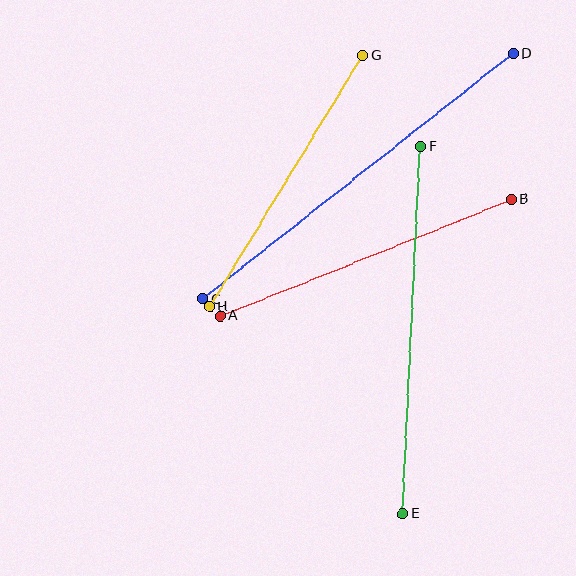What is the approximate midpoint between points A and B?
The midpoint is at approximately (365, 257) pixels.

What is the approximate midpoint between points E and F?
The midpoint is at approximately (412, 330) pixels.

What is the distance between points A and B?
The distance is approximately 314 pixels.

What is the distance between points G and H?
The distance is approximately 294 pixels.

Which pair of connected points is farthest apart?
Points C and D are farthest apart.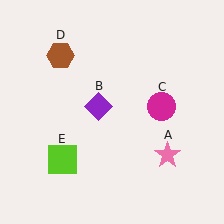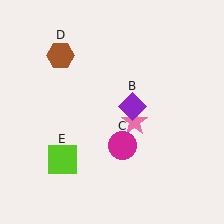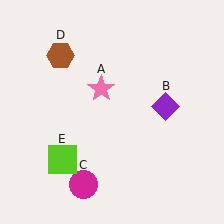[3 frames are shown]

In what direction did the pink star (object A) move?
The pink star (object A) moved up and to the left.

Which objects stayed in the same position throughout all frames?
Brown hexagon (object D) and lime square (object E) remained stationary.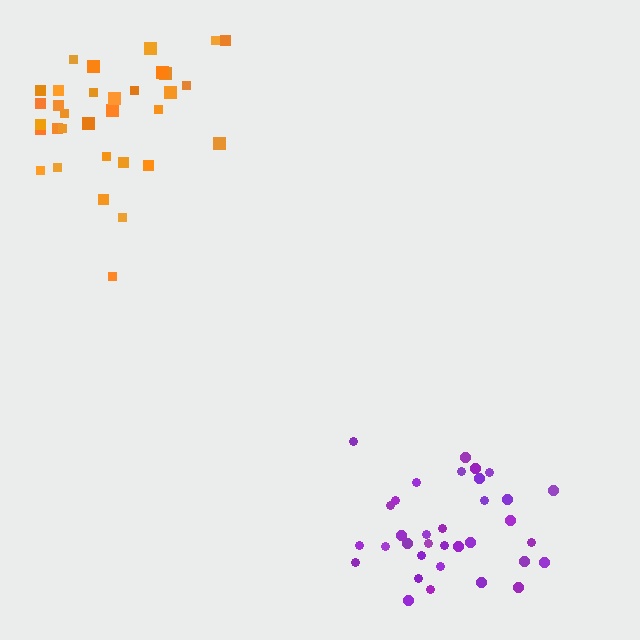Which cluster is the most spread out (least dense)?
Orange.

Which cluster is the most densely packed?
Purple.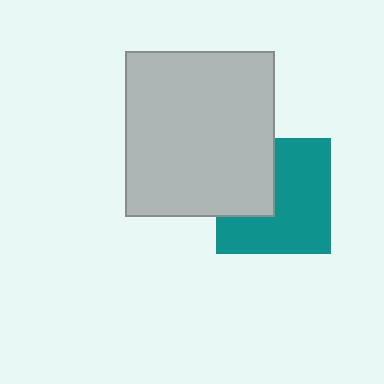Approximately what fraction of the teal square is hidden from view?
Roughly 36% of the teal square is hidden behind the light gray rectangle.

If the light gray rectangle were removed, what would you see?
You would see the complete teal square.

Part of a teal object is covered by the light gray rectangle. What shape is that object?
It is a square.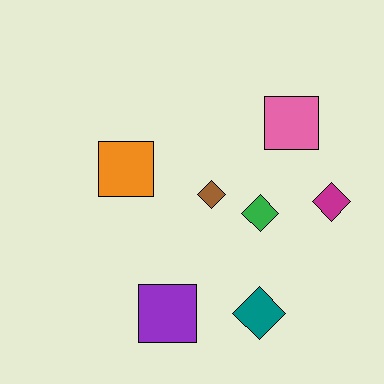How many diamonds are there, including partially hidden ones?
There are 4 diamonds.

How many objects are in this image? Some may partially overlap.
There are 7 objects.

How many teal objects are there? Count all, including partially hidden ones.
There is 1 teal object.